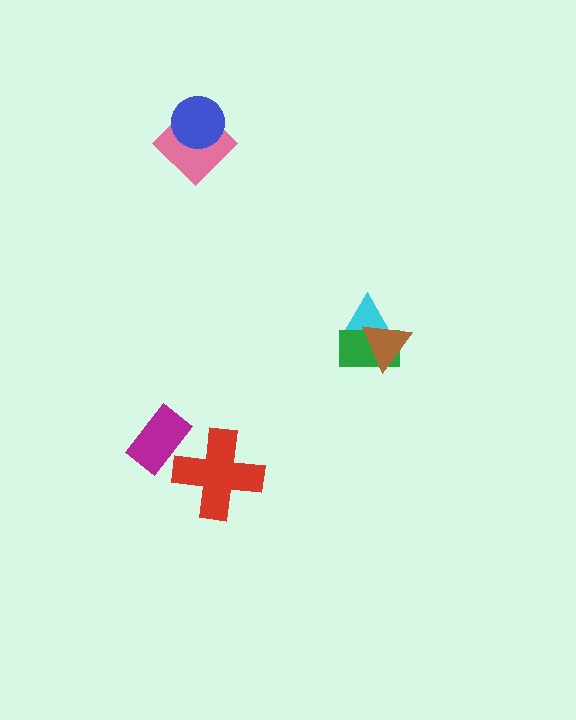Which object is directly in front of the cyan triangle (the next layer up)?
The green rectangle is directly in front of the cyan triangle.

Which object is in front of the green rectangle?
The brown triangle is in front of the green rectangle.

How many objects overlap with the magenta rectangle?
1 object overlaps with the magenta rectangle.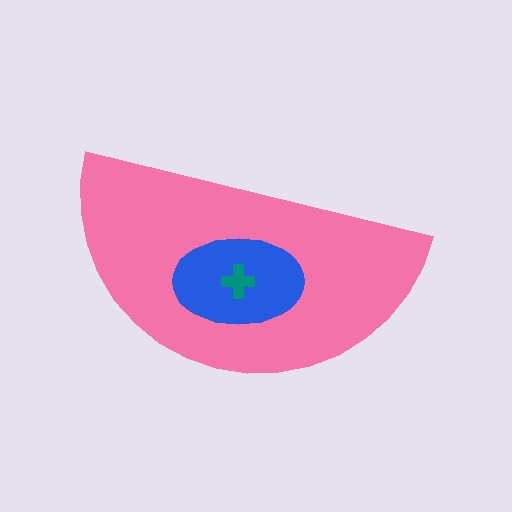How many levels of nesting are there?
3.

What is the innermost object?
The teal cross.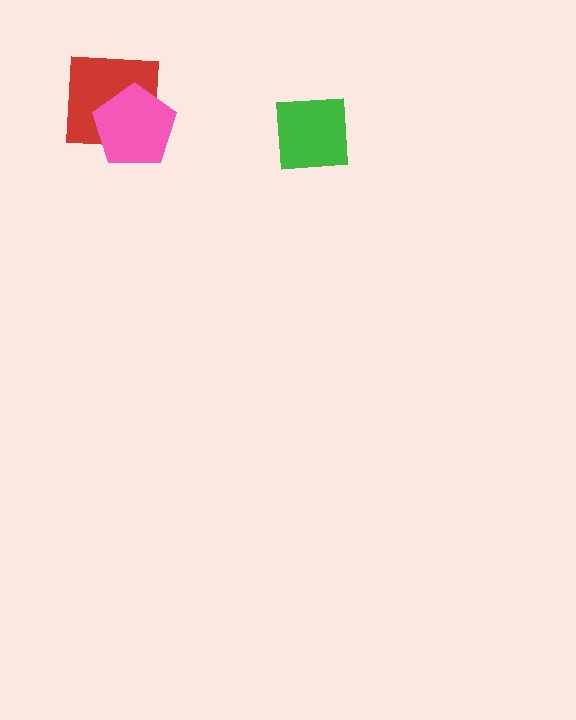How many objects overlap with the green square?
0 objects overlap with the green square.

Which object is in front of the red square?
The pink pentagon is in front of the red square.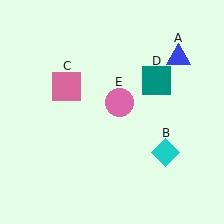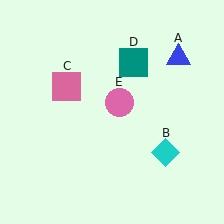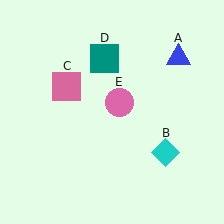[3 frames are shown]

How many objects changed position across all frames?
1 object changed position: teal square (object D).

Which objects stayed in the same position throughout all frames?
Blue triangle (object A) and cyan diamond (object B) and pink square (object C) and pink circle (object E) remained stationary.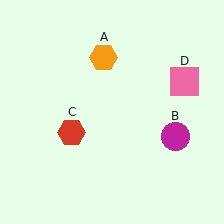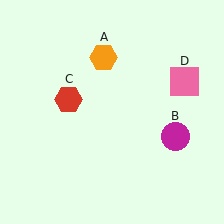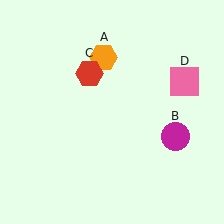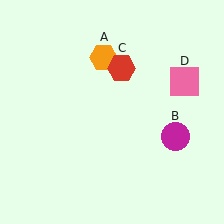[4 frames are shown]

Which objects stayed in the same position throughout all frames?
Orange hexagon (object A) and magenta circle (object B) and pink square (object D) remained stationary.